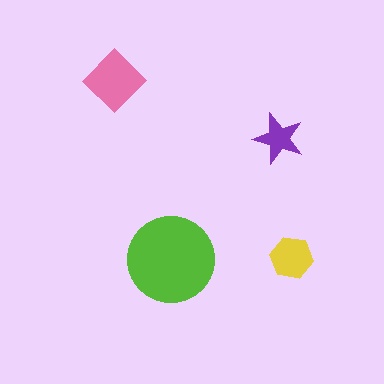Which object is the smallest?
The purple star.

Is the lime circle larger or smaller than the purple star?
Larger.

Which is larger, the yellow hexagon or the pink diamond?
The pink diamond.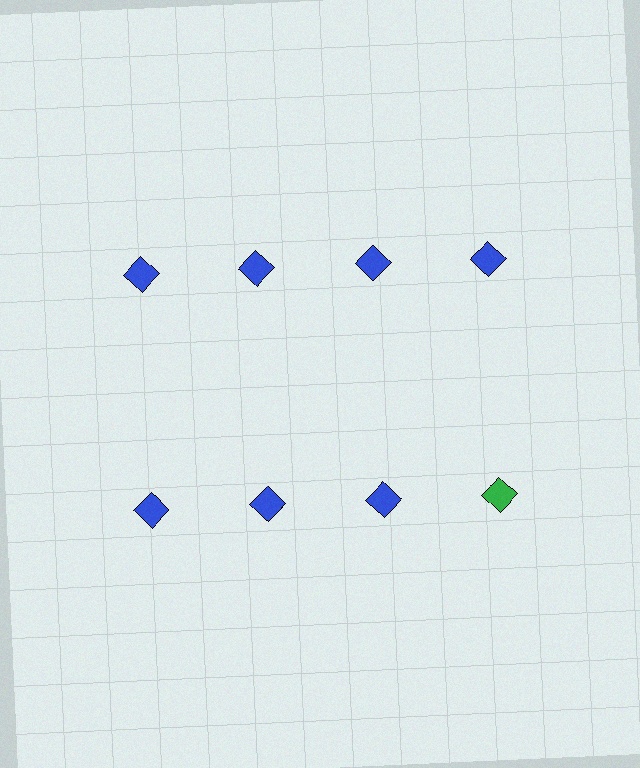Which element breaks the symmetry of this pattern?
The green diamond in the second row, second from right column breaks the symmetry. All other shapes are blue diamonds.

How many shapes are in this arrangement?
There are 8 shapes arranged in a grid pattern.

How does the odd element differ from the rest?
It has a different color: green instead of blue.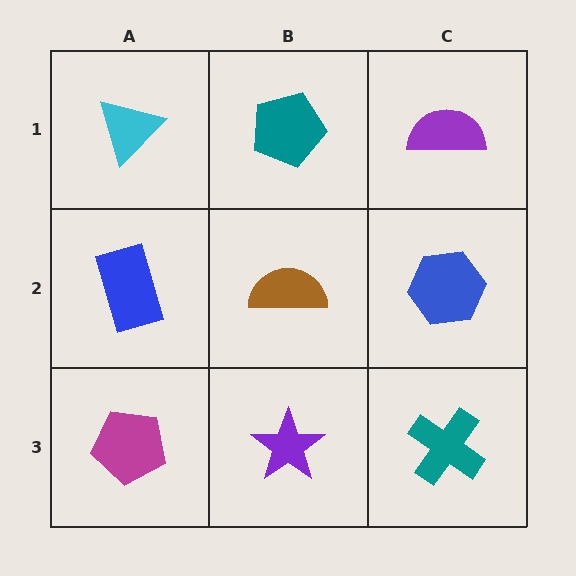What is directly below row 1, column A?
A blue rectangle.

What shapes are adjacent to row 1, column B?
A brown semicircle (row 2, column B), a cyan triangle (row 1, column A), a purple semicircle (row 1, column C).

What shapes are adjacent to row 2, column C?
A purple semicircle (row 1, column C), a teal cross (row 3, column C), a brown semicircle (row 2, column B).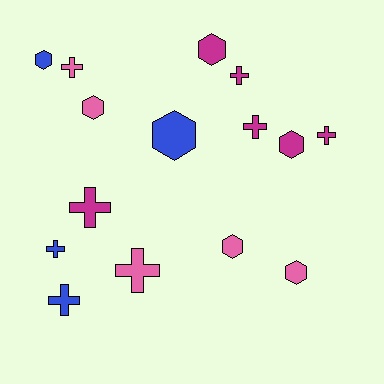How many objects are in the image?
There are 15 objects.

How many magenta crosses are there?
There are 4 magenta crosses.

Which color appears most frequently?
Magenta, with 6 objects.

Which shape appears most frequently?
Cross, with 8 objects.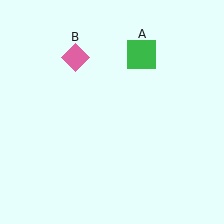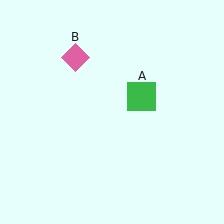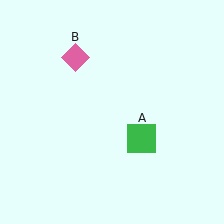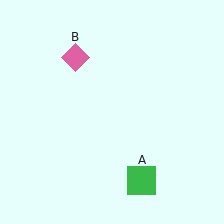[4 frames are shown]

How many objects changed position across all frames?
1 object changed position: green square (object A).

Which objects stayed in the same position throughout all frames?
Pink diamond (object B) remained stationary.